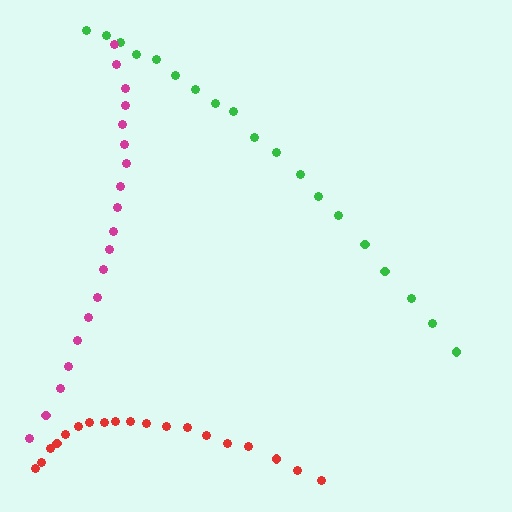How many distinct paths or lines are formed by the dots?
There are 3 distinct paths.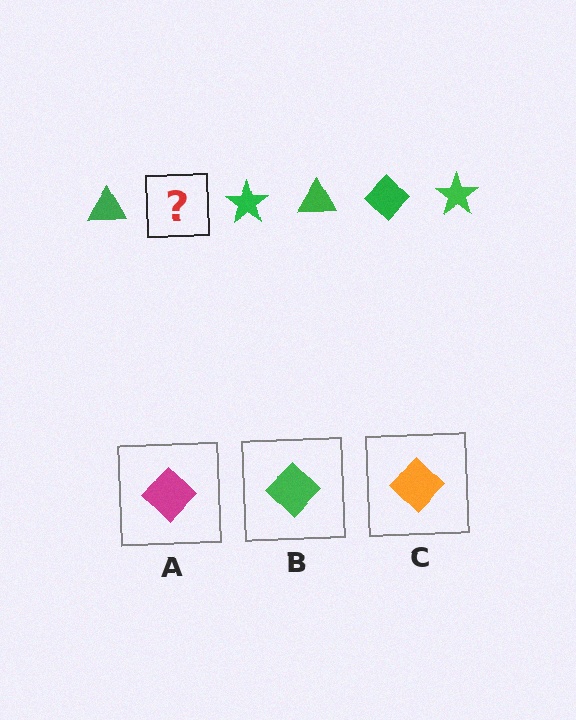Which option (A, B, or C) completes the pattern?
B.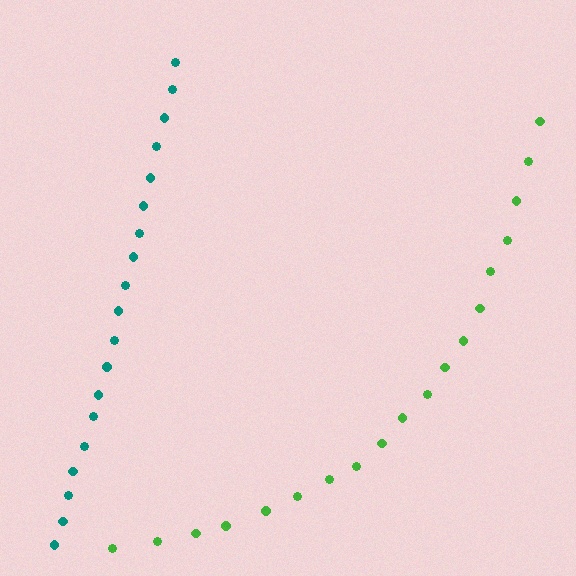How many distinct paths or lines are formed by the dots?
There are 2 distinct paths.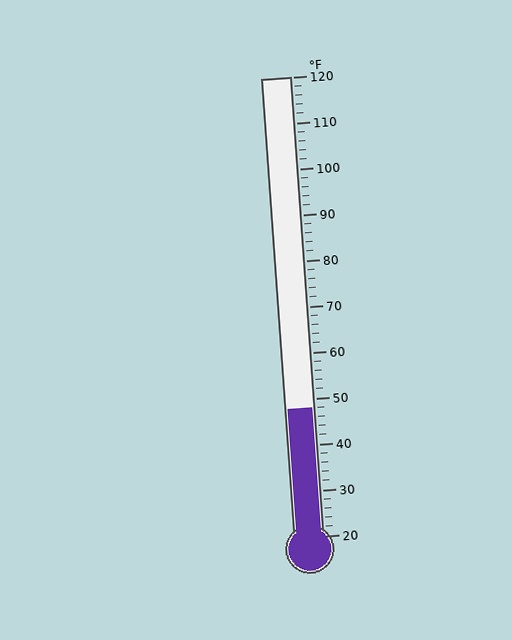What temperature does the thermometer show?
The thermometer shows approximately 48°F.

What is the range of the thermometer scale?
The thermometer scale ranges from 20°F to 120°F.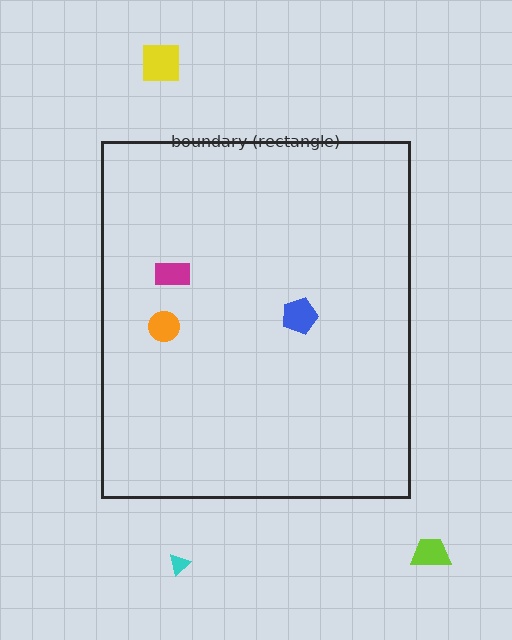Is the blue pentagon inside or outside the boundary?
Inside.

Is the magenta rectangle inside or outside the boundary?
Inside.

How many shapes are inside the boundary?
3 inside, 3 outside.